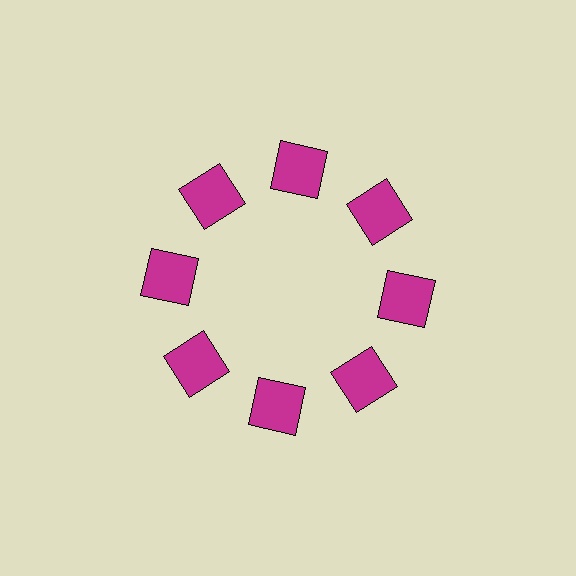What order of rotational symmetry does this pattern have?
This pattern has 8-fold rotational symmetry.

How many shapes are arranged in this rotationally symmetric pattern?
There are 8 shapes, arranged in 8 groups of 1.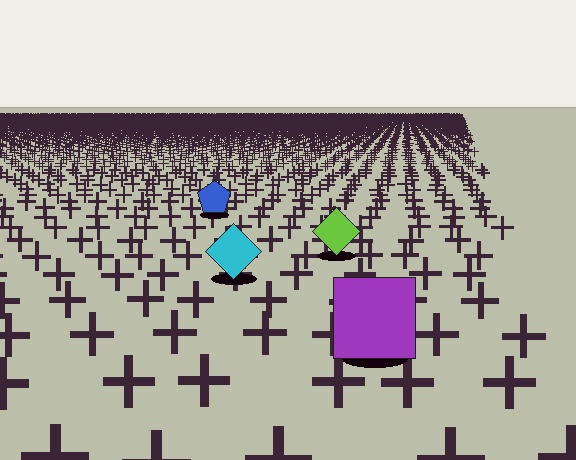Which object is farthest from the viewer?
The blue pentagon is farthest from the viewer. It appears smaller and the ground texture around it is denser.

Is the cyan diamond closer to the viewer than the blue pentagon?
Yes. The cyan diamond is closer — you can tell from the texture gradient: the ground texture is coarser near it.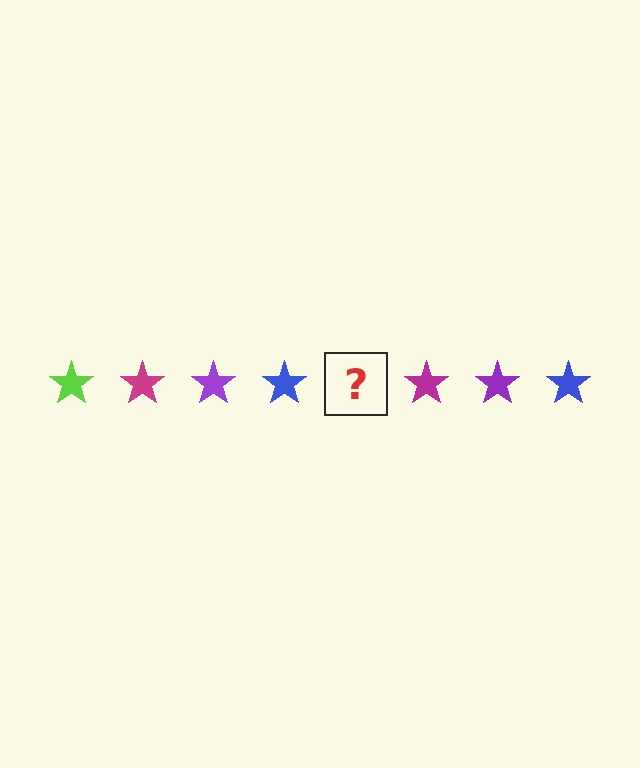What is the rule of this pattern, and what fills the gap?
The rule is that the pattern cycles through lime, magenta, purple, blue stars. The gap should be filled with a lime star.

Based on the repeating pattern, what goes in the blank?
The blank should be a lime star.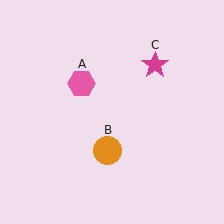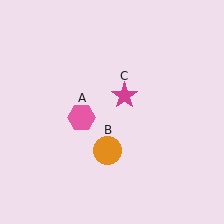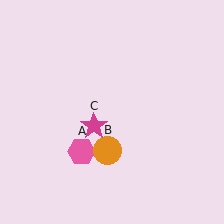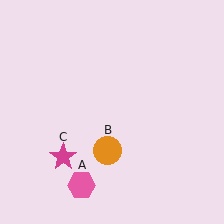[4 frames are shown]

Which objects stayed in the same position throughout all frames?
Orange circle (object B) remained stationary.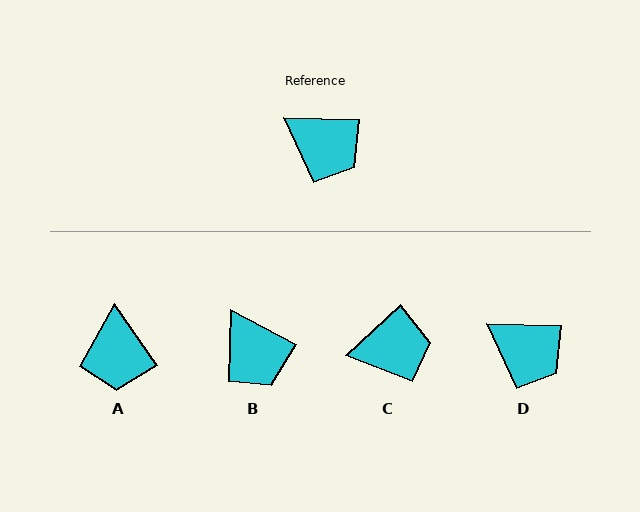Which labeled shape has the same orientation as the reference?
D.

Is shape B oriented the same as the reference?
No, it is off by about 26 degrees.